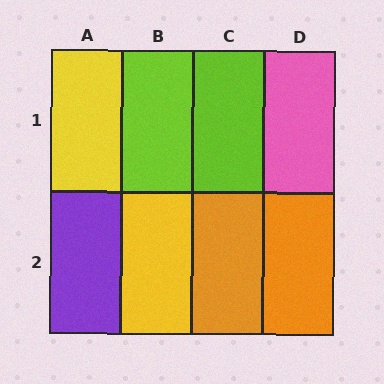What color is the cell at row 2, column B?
Yellow.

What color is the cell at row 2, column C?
Orange.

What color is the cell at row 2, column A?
Purple.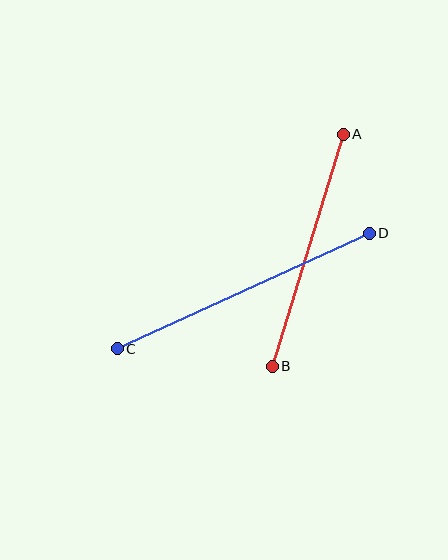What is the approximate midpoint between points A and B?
The midpoint is at approximately (308, 250) pixels.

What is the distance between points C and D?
The distance is approximately 277 pixels.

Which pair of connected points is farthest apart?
Points C and D are farthest apart.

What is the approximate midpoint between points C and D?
The midpoint is at approximately (243, 291) pixels.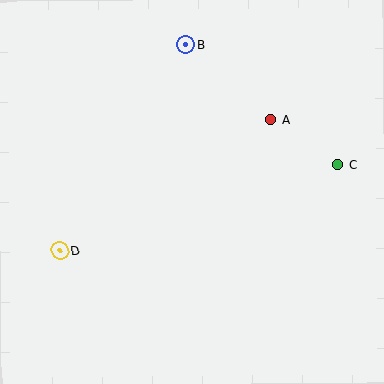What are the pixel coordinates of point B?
Point B is at (185, 45).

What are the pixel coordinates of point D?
Point D is at (60, 251).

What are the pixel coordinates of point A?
Point A is at (271, 120).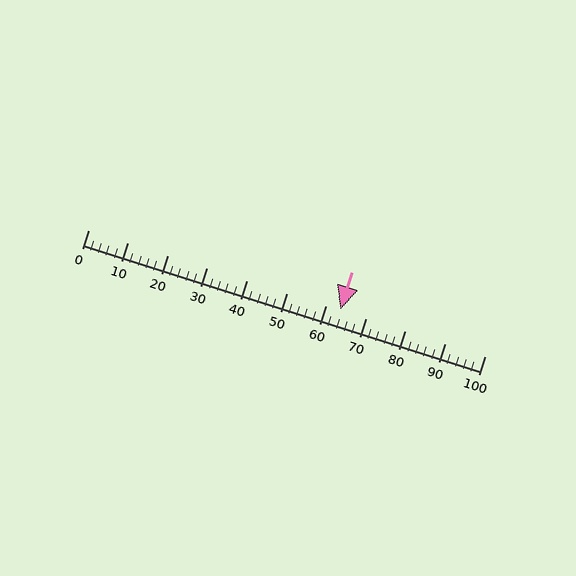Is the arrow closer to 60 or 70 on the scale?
The arrow is closer to 60.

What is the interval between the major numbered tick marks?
The major tick marks are spaced 10 units apart.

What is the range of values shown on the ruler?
The ruler shows values from 0 to 100.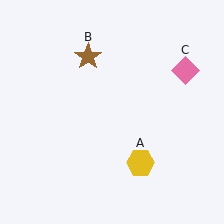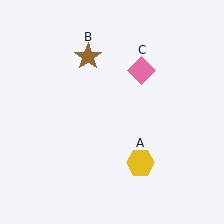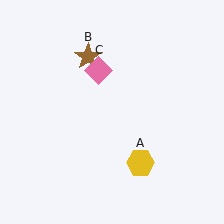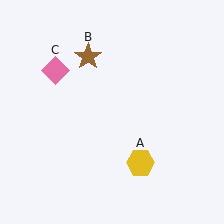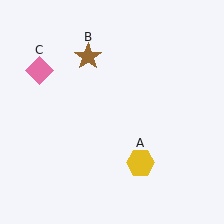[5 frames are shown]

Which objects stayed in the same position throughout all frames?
Yellow hexagon (object A) and brown star (object B) remained stationary.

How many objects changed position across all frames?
1 object changed position: pink diamond (object C).